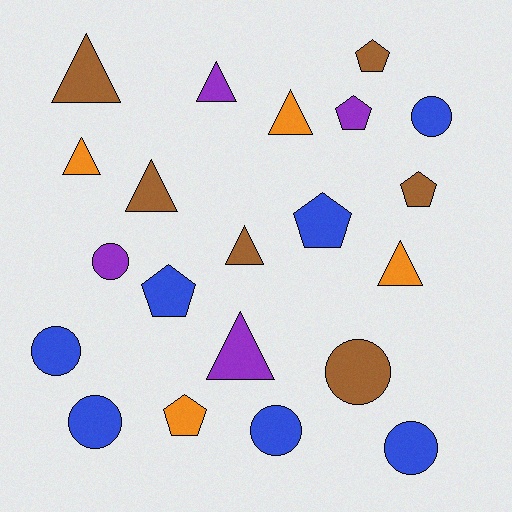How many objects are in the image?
There are 21 objects.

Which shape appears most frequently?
Triangle, with 8 objects.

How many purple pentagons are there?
There is 1 purple pentagon.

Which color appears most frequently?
Blue, with 7 objects.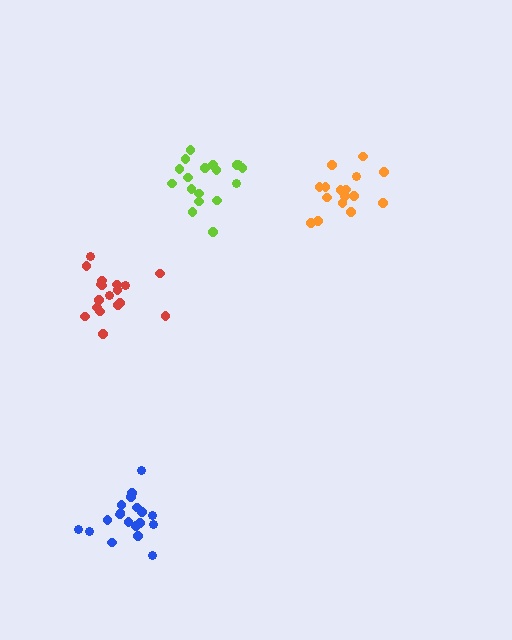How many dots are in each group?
Group 1: 18 dots, Group 2: 19 dots, Group 3: 16 dots, Group 4: 18 dots (71 total).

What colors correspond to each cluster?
The clusters are colored: red, blue, orange, lime.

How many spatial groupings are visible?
There are 4 spatial groupings.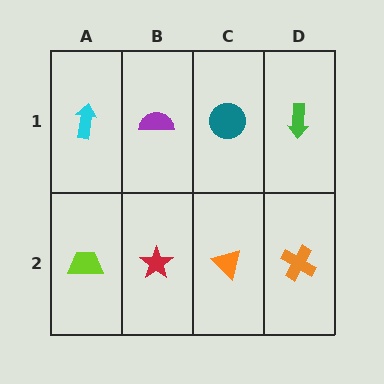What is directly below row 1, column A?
A lime trapezoid.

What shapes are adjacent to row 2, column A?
A cyan arrow (row 1, column A), a red star (row 2, column B).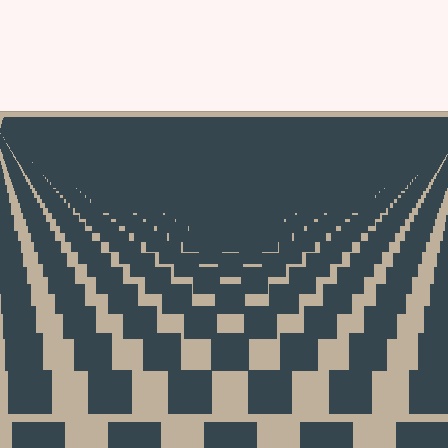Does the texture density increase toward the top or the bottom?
Density increases toward the top.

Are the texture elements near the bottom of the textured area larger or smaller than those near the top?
Larger. Near the bottom, elements are closer to the viewer and appear at a bigger on-screen size.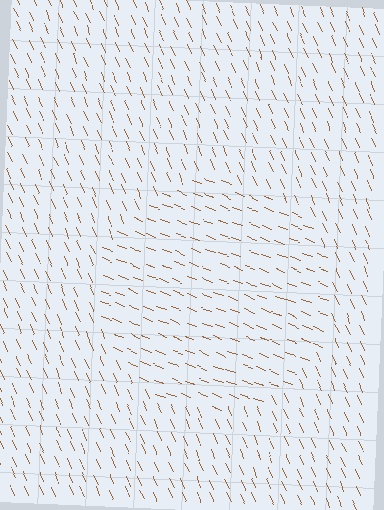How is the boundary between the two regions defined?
The boundary is defined purely by a change in line orientation (approximately 45 degrees difference). All lines are the same color and thickness.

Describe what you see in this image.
The image is filled with small brown line segments. A circle region in the image has lines oriented differently from the surrounding lines, creating a visible texture boundary.